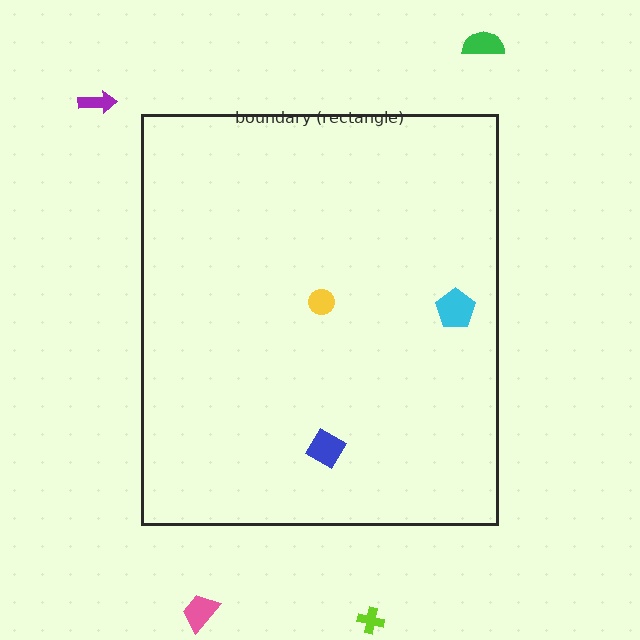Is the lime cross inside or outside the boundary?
Outside.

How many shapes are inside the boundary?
3 inside, 4 outside.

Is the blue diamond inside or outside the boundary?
Inside.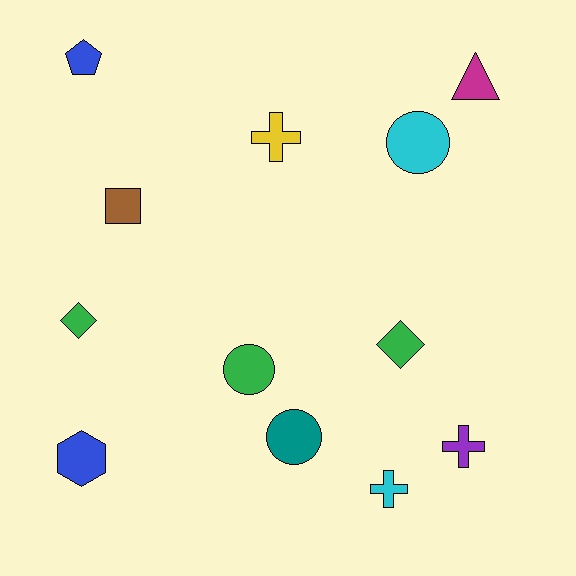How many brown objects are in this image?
There is 1 brown object.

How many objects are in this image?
There are 12 objects.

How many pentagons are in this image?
There is 1 pentagon.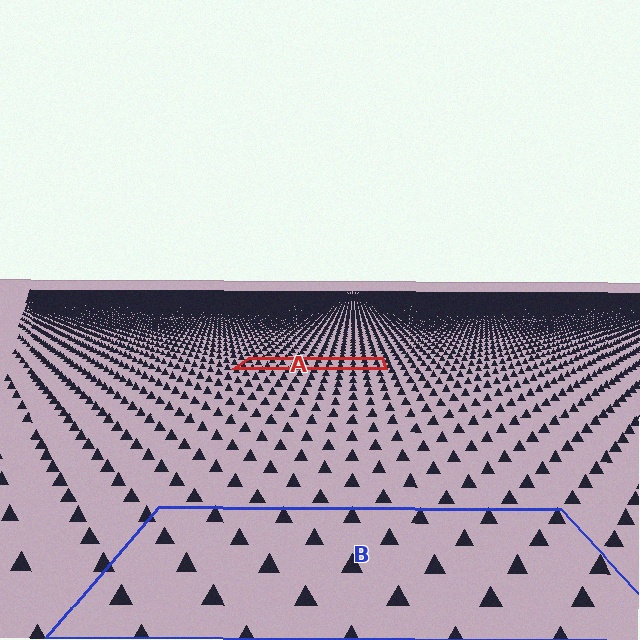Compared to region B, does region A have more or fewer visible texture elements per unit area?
Region A has more texture elements per unit area — they are packed more densely because it is farther away.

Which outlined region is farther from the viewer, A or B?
Region A is farther from the viewer — the texture elements inside it appear smaller and more densely packed.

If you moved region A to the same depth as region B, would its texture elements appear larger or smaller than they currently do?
They would appear larger. At a closer depth, the same texture elements are projected at a bigger on-screen size.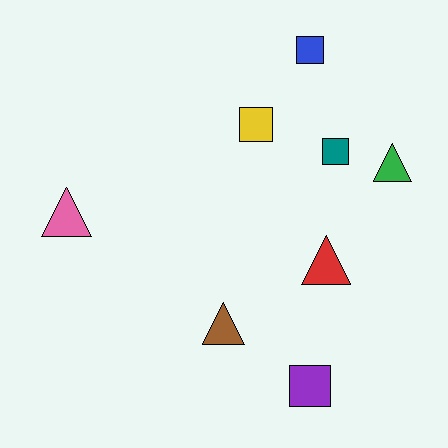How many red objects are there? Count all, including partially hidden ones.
There is 1 red object.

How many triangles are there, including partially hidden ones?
There are 4 triangles.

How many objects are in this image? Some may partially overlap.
There are 8 objects.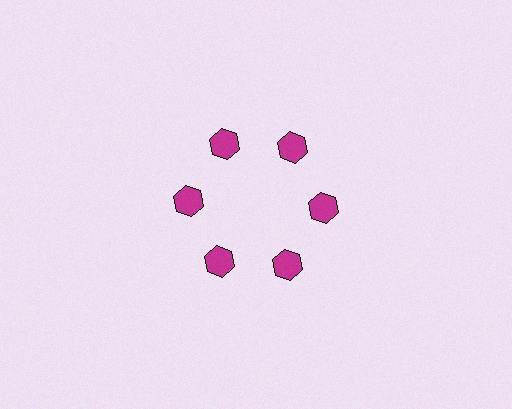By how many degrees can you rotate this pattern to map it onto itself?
The pattern maps onto itself every 60 degrees of rotation.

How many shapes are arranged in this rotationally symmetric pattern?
There are 6 shapes, arranged in 6 groups of 1.